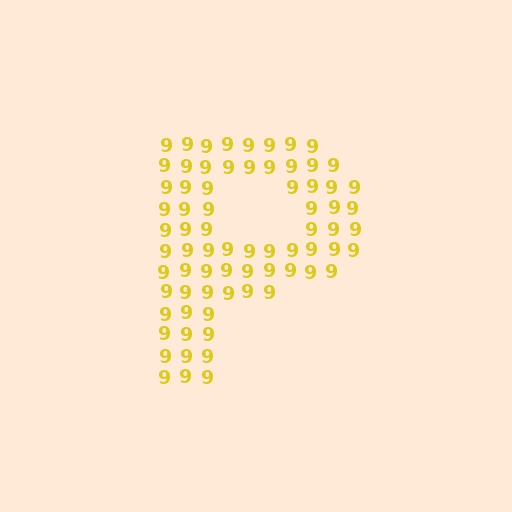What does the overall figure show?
The overall figure shows the letter P.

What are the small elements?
The small elements are digit 9's.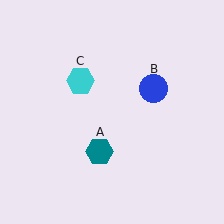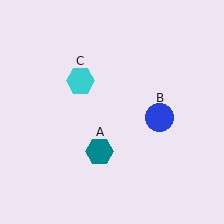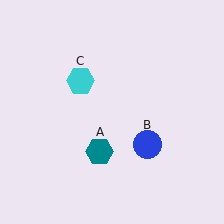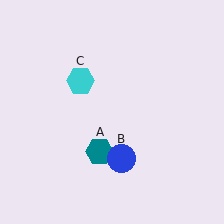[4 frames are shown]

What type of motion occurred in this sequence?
The blue circle (object B) rotated clockwise around the center of the scene.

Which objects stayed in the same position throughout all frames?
Teal hexagon (object A) and cyan hexagon (object C) remained stationary.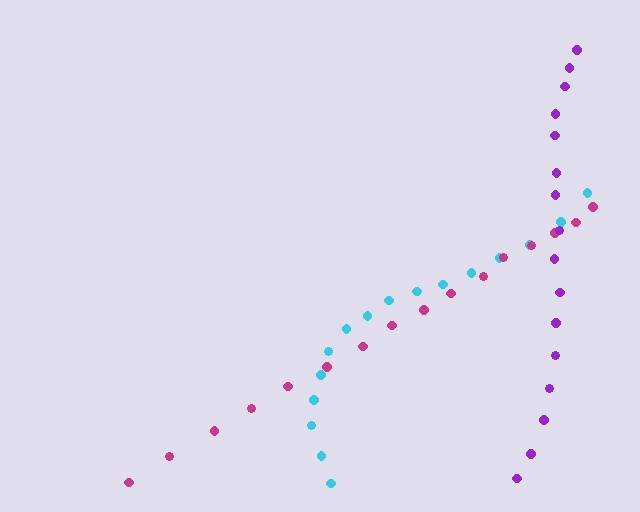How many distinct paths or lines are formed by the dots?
There are 3 distinct paths.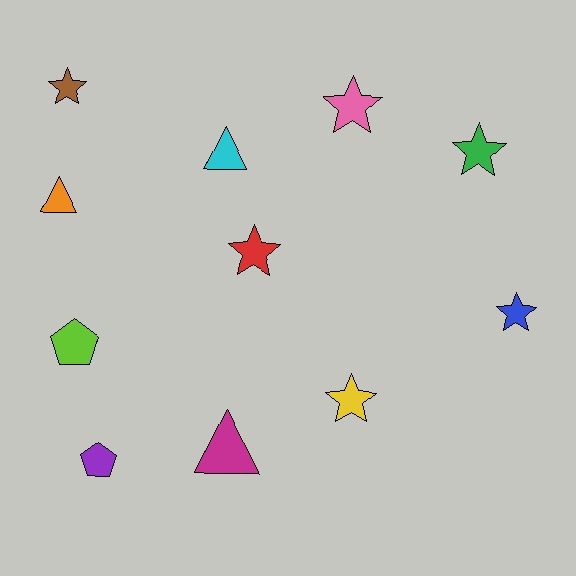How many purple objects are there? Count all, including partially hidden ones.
There is 1 purple object.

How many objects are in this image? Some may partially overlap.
There are 11 objects.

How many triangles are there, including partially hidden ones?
There are 3 triangles.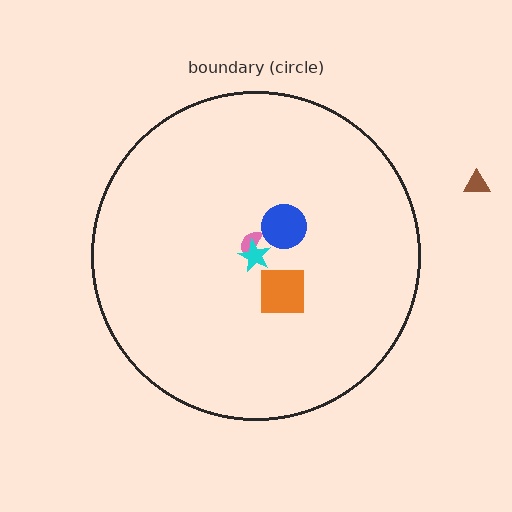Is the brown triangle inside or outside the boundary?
Outside.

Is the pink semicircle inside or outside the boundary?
Inside.